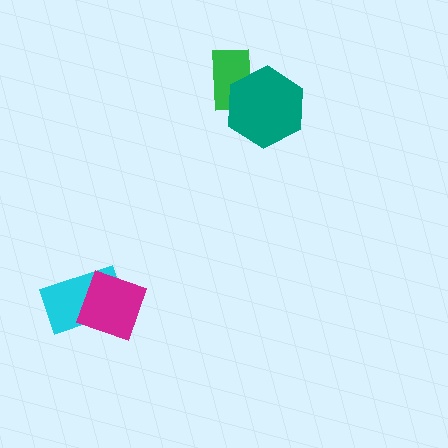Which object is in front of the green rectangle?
The teal hexagon is in front of the green rectangle.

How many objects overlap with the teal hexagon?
1 object overlaps with the teal hexagon.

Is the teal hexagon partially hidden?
No, no other shape covers it.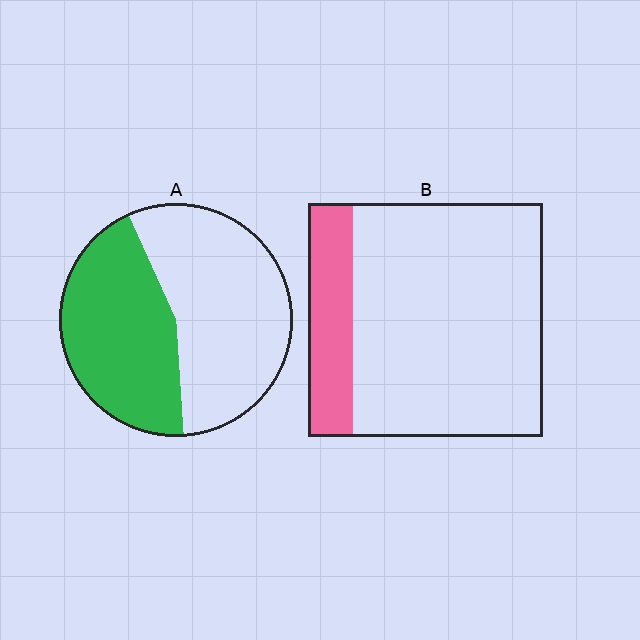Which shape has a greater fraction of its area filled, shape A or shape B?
Shape A.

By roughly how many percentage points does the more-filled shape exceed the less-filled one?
By roughly 25 percentage points (A over B).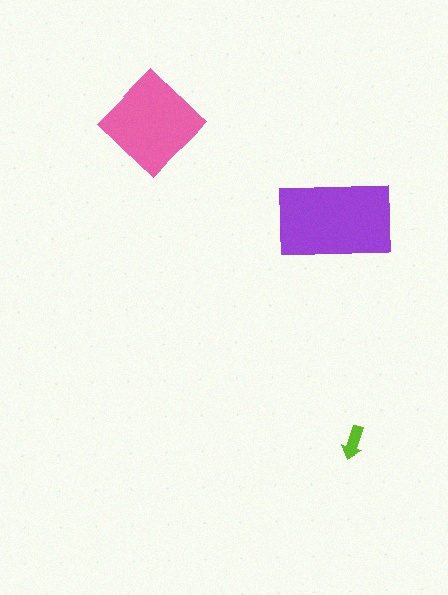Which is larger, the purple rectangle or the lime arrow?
The purple rectangle.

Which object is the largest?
The purple rectangle.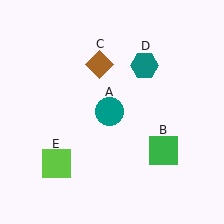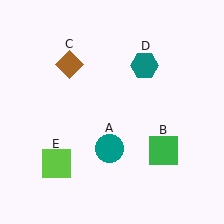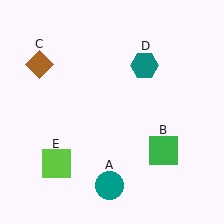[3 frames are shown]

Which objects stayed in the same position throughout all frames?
Green square (object B) and teal hexagon (object D) and lime square (object E) remained stationary.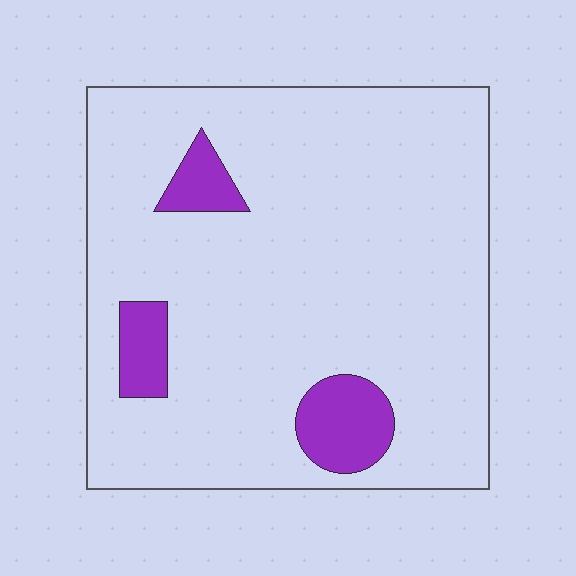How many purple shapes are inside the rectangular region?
3.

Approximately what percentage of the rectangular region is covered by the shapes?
Approximately 10%.